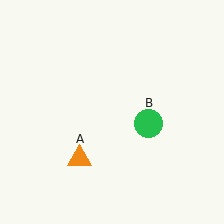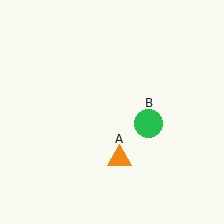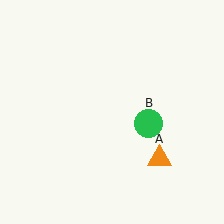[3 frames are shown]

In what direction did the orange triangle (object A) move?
The orange triangle (object A) moved right.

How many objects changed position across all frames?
1 object changed position: orange triangle (object A).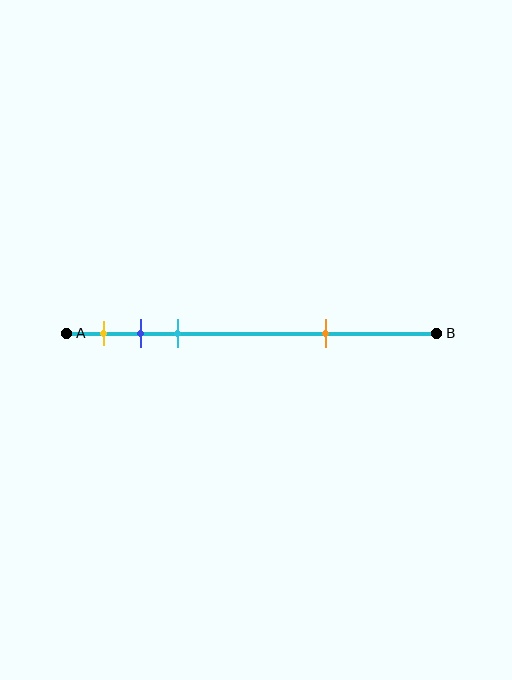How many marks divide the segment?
There are 4 marks dividing the segment.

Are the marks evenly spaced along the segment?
No, the marks are not evenly spaced.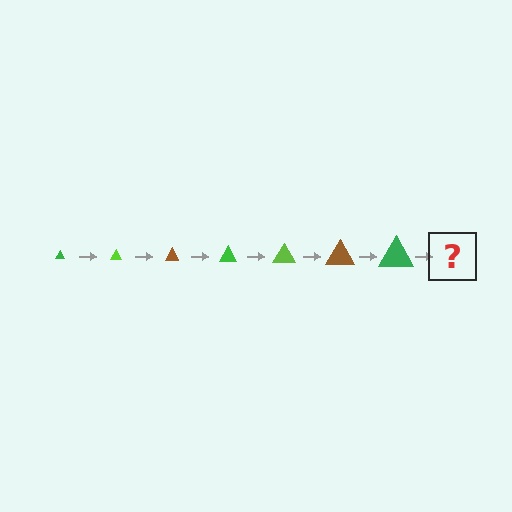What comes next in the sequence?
The next element should be a lime triangle, larger than the previous one.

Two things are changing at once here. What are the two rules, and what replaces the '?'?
The two rules are that the triangle grows larger each step and the color cycles through green, lime, and brown. The '?' should be a lime triangle, larger than the previous one.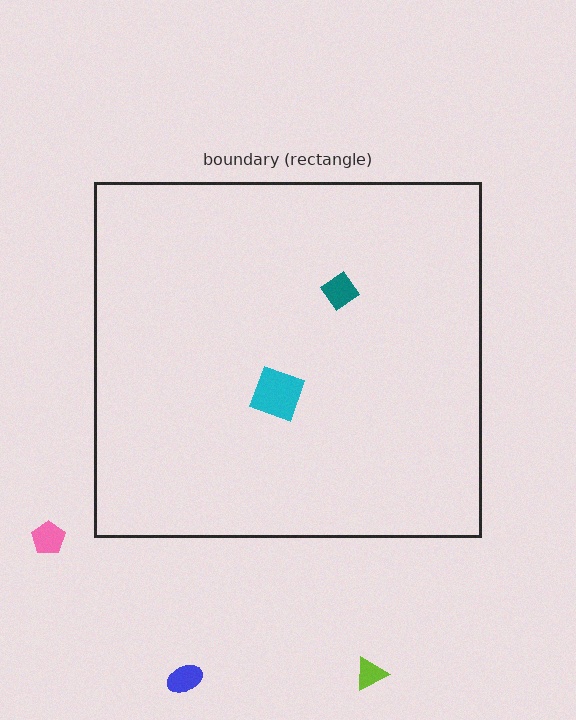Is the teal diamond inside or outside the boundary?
Inside.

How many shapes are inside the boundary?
2 inside, 3 outside.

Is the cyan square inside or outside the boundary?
Inside.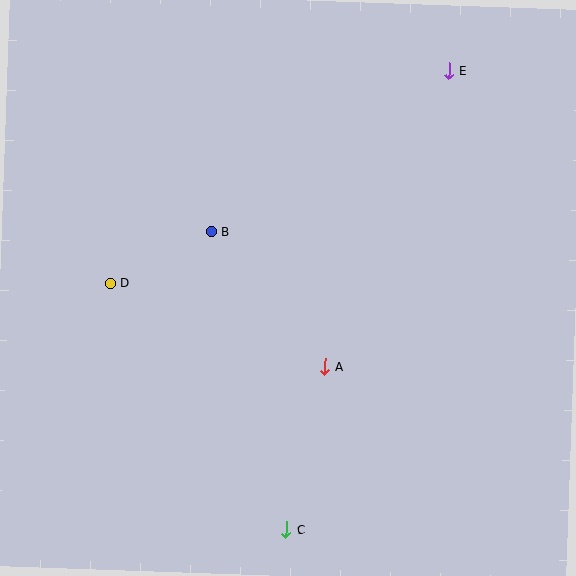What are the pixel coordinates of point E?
Point E is at (449, 71).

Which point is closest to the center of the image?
Point A at (325, 367) is closest to the center.